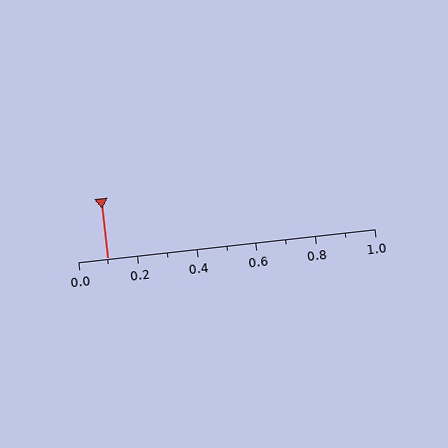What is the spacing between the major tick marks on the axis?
The major ticks are spaced 0.2 apart.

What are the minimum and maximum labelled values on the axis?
The axis runs from 0.0 to 1.0.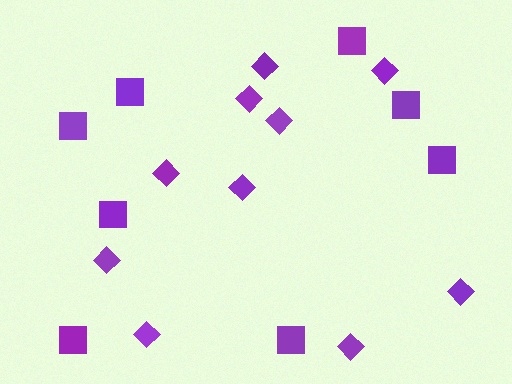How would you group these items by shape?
There are 2 groups: one group of squares (8) and one group of diamonds (10).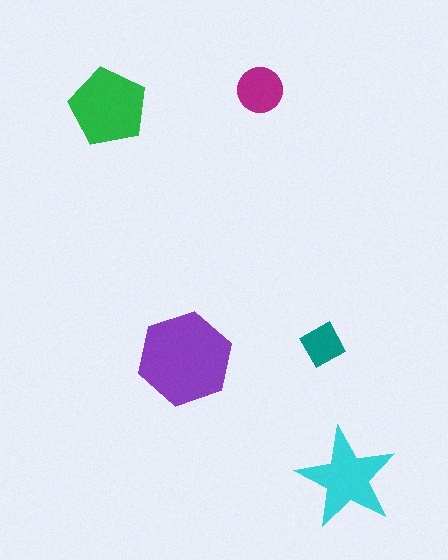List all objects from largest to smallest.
The purple hexagon, the green pentagon, the cyan star, the magenta circle, the teal diamond.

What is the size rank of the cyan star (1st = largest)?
3rd.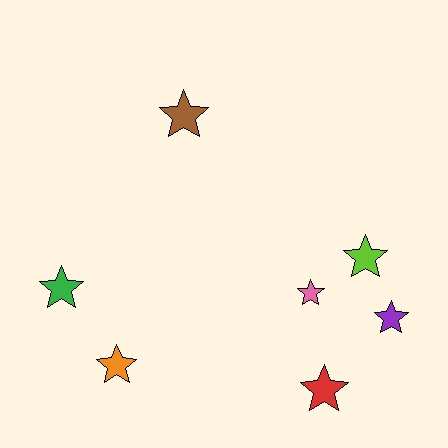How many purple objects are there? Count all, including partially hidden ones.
There is 1 purple object.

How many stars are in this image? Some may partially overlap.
There are 7 stars.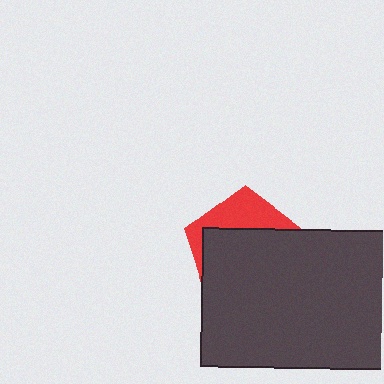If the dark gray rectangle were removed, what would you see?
You would see the complete red pentagon.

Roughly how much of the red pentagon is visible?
A small part of it is visible (roughly 32%).